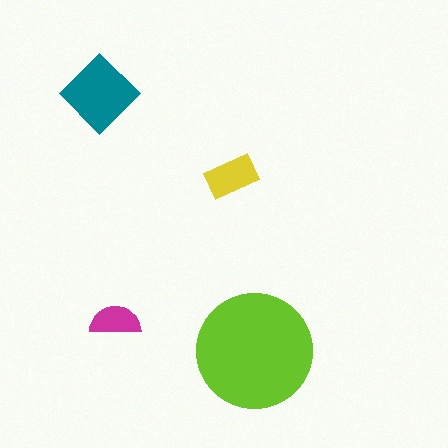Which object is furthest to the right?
The lime circle is rightmost.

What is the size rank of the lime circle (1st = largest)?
1st.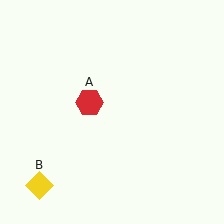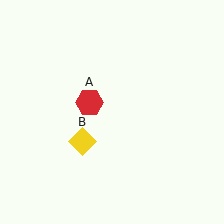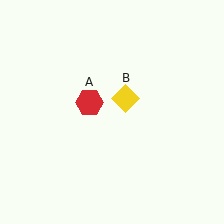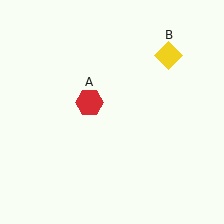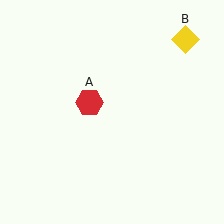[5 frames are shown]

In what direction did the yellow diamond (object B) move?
The yellow diamond (object B) moved up and to the right.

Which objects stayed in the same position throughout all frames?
Red hexagon (object A) remained stationary.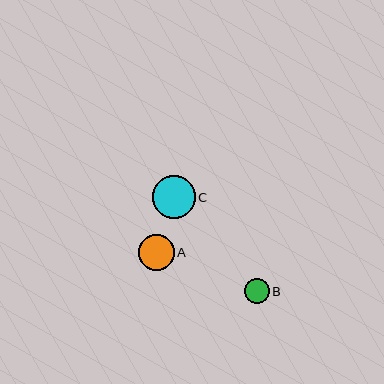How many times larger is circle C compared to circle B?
Circle C is approximately 1.8 times the size of circle B.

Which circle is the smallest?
Circle B is the smallest with a size of approximately 24 pixels.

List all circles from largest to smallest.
From largest to smallest: C, A, B.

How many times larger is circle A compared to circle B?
Circle A is approximately 1.5 times the size of circle B.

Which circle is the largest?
Circle C is the largest with a size of approximately 43 pixels.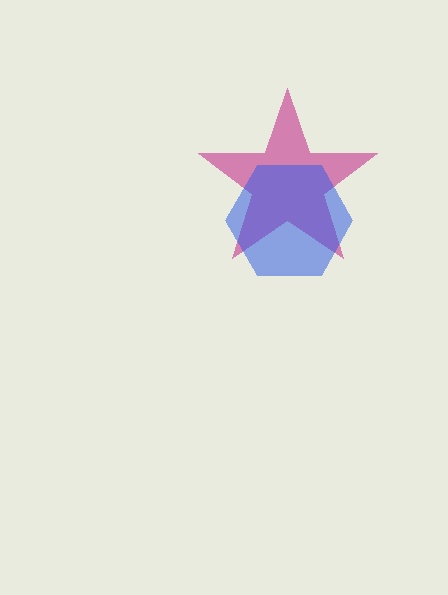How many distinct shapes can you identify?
There are 2 distinct shapes: a magenta star, a blue hexagon.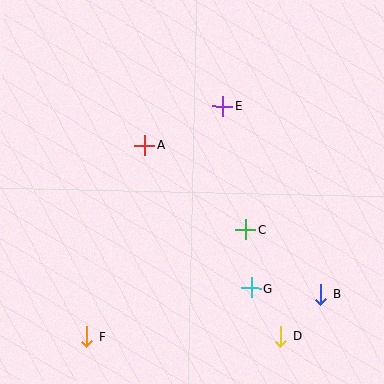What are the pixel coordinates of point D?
Point D is at (280, 336).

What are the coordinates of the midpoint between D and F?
The midpoint between D and F is at (183, 336).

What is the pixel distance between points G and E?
The distance between G and E is 185 pixels.